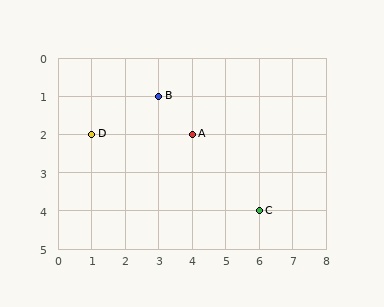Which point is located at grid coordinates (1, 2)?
Point D is at (1, 2).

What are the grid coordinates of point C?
Point C is at grid coordinates (6, 4).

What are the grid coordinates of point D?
Point D is at grid coordinates (1, 2).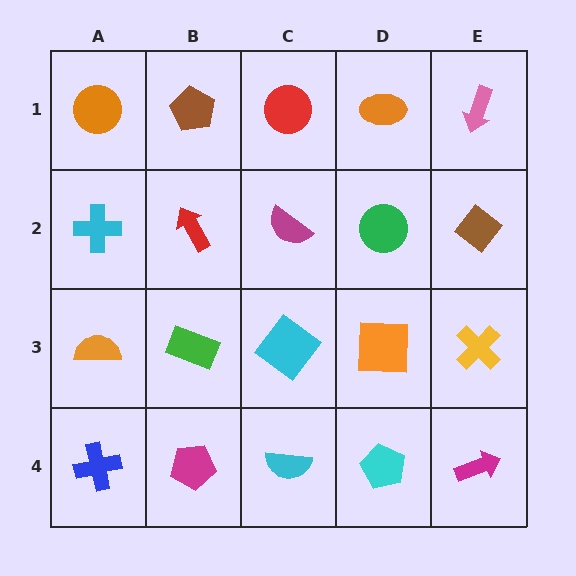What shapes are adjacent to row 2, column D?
An orange ellipse (row 1, column D), an orange square (row 3, column D), a magenta semicircle (row 2, column C), a brown diamond (row 2, column E).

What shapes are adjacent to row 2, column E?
A pink arrow (row 1, column E), a yellow cross (row 3, column E), a green circle (row 2, column D).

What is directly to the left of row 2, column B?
A cyan cross.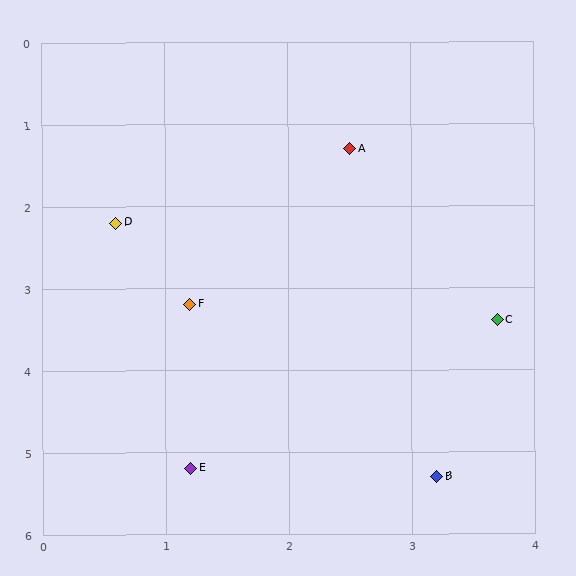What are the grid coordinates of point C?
Point C is at approximately (3.7, 3.4).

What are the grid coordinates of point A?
Point A is at approximately (2.5, 1.3).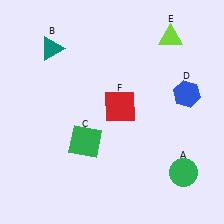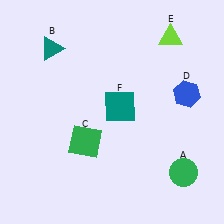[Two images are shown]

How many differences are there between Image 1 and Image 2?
There is 1 difference between the two images.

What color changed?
The square (F) changed from red in Image 1 to teal in Image 2.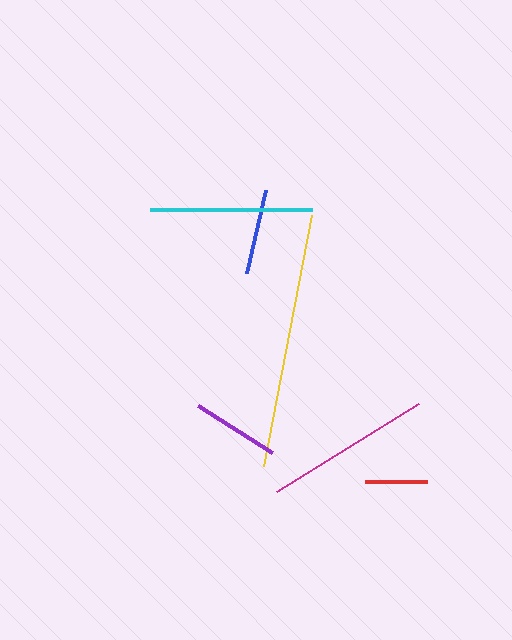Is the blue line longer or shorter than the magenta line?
The magenta line is longer than the blue line.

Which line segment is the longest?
The yellow line is the longest at approximately 256 pixels.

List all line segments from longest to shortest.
From longest to shortest: yellow, magenta, cyan, purple, blue, red.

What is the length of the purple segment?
The purple segment is approximately 88 pixels long.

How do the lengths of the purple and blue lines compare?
The purple and blue lines are approximately the same length.